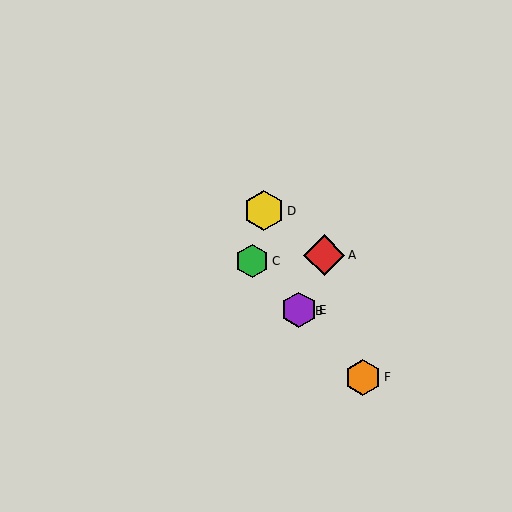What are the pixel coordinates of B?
Object B is at (300, 311).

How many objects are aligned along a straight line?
4 objects (B, C, E, F) are aligned along a straight line.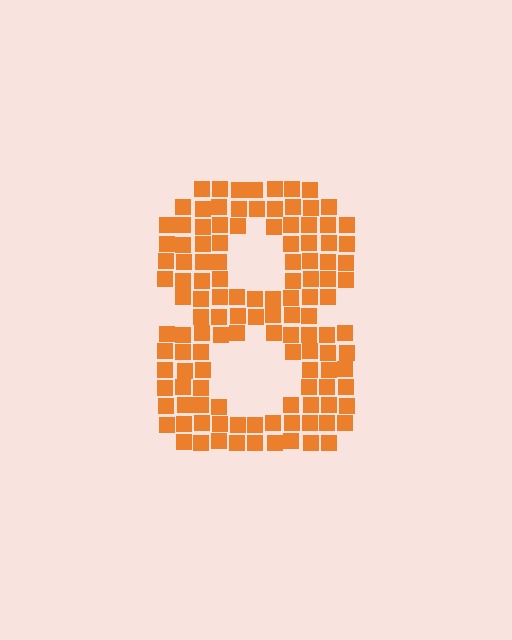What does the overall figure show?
The overall figure shows the digit 8.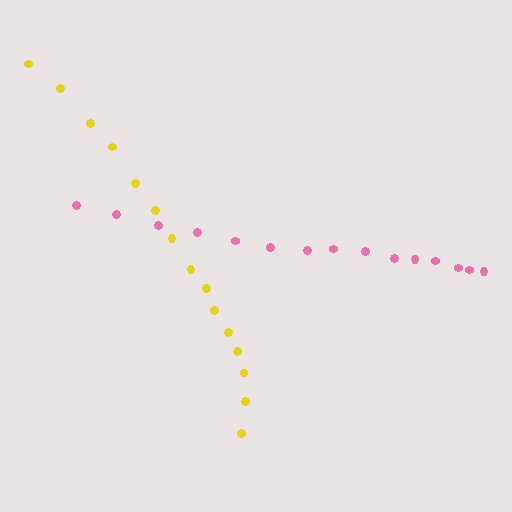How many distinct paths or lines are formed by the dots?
There are 2 distinct paths.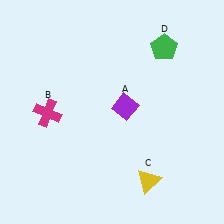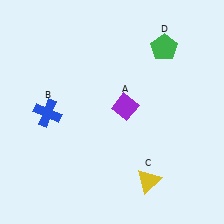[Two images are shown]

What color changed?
The cross (B) changed from magenta in Image 1 to blue in Image 2.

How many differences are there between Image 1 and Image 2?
There is 1 difference between the two images.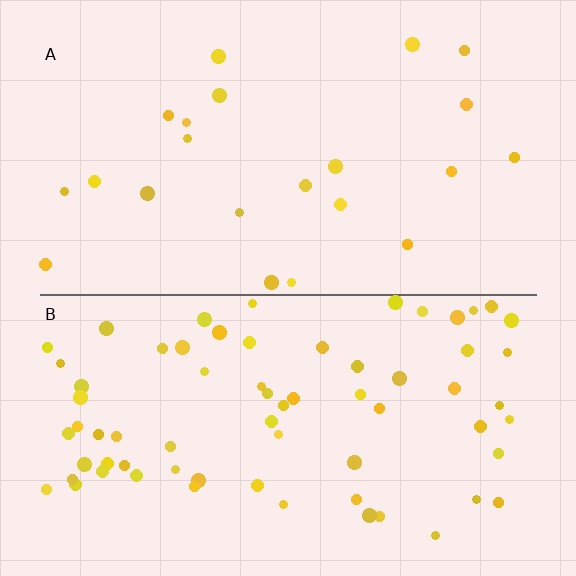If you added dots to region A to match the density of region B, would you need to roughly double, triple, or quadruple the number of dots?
Approximately triple.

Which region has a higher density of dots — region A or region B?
B (the bottom).